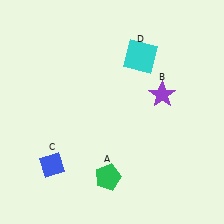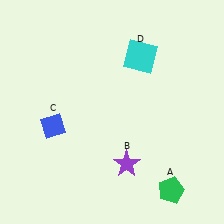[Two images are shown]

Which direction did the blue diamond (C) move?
The blue diamond (C) moved up.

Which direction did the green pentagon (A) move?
The green pentagon (A) moved right.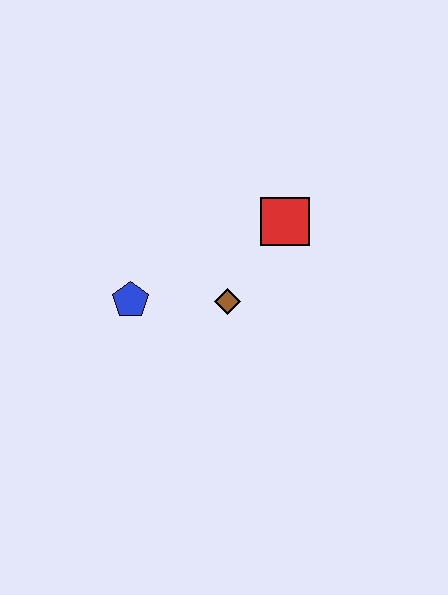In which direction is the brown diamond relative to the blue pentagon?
The brown diamond is to the right of the blue pentagon.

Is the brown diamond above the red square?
No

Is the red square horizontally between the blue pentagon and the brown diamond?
No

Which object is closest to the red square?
The brown diamond is closest to the red square.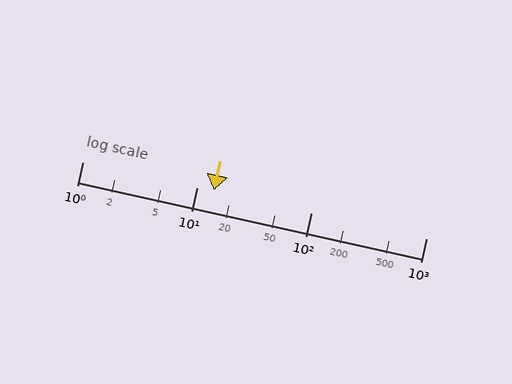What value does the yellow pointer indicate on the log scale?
The pointer indicates approximately 14.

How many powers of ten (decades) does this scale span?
The scale spans 3 decades, from 1 to 1000.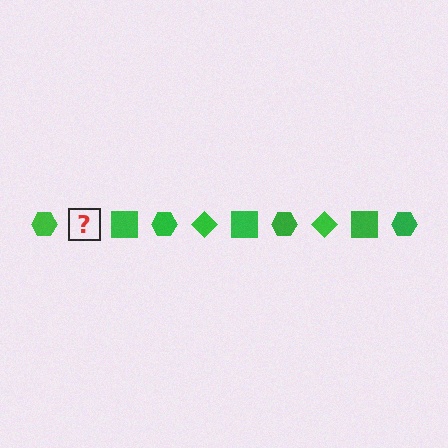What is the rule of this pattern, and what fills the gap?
The rule is that the pattern cycles through hexagon, diamond, square shapes in green. The gap should be filled with a green diamond.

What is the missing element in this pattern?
The missing element is a green diamond.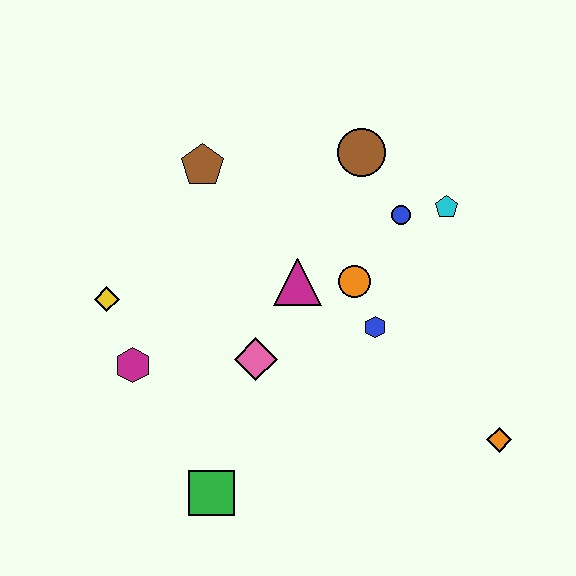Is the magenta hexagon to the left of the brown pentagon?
Yes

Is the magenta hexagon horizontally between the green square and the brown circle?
No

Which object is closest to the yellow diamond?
The magenta hexagon is closest to the yellow diamond.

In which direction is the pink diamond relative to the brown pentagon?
The pink diamond is below the brown pentagon.